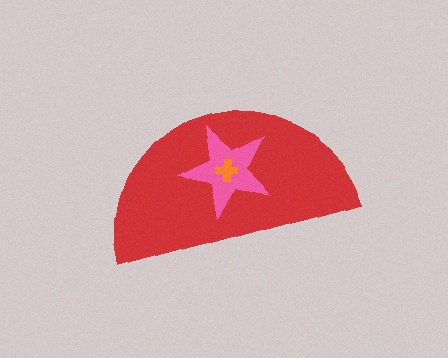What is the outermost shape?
The red semicircle.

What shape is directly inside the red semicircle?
The pink star.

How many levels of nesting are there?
3.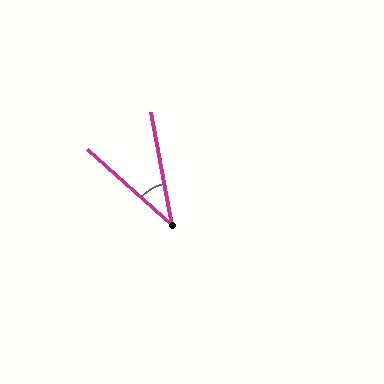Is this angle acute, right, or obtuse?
It is acute.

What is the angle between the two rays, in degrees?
Approximately 38 degrees.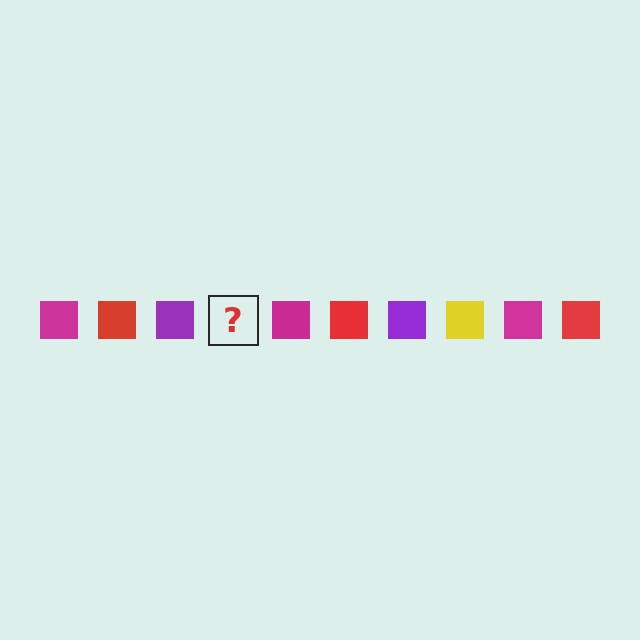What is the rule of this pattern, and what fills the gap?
The rule is that the pattern cycles through magenta, red, purple, yellow squares. The gap should be filled with a yellow square.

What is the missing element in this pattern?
The missing element is a yellow square.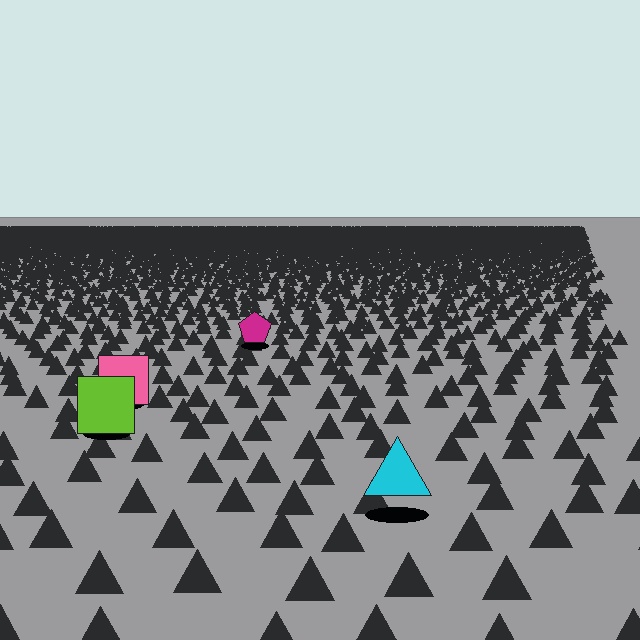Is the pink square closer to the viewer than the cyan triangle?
No. The cyan triangle is closer — you can tell from the texture gradient: the ground texture is coarser near it.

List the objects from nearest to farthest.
From nearest to farthest: the cyan triangle, the lime square, the pink square, the magenta pentagon.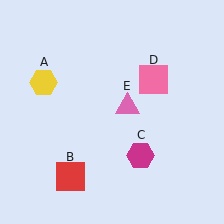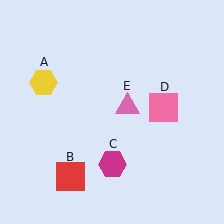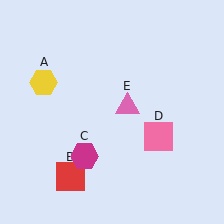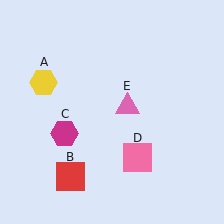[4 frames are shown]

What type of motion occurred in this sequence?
The magenta hexagon (object C), pink square (object D) rotated clockwise around the center of the scene.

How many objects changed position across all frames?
2 objects changed position: magenta hexagon (object C), pink square (object D).